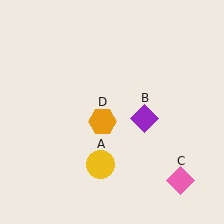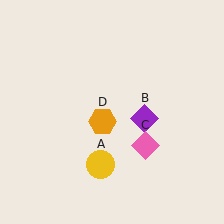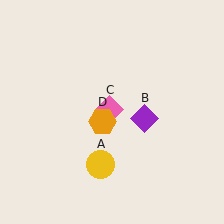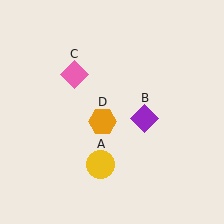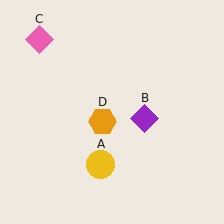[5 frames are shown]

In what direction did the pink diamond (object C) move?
The pink diamond (object C) moved up and to the left.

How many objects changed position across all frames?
1 object changed position: pink diamond (object C).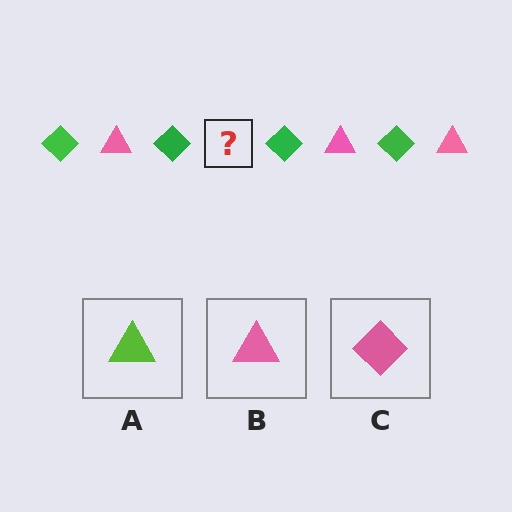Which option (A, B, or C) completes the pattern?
B.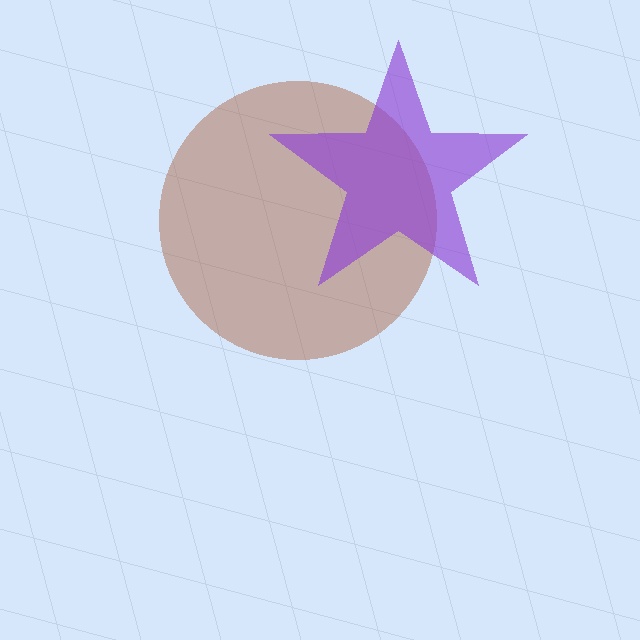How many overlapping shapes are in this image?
There are 2 overlapping shapes in the image.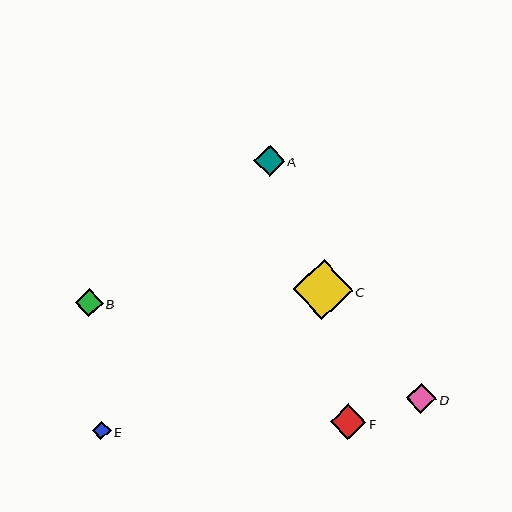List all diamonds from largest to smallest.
From largest to smallest: C, F, A, D, B, E.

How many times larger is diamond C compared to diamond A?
Diamond C is approximately 1.9 times the size of diamond A.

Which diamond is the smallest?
Diamond E is the smallest with a size of approximately 19 pixels.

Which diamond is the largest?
Diamond C is the largest with a size of approximately 60 pixels.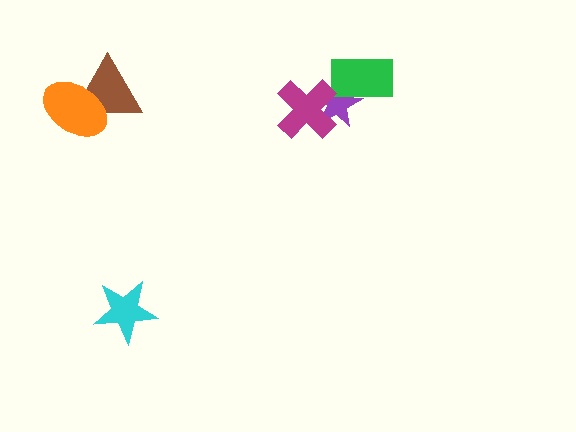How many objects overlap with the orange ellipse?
1 object overlaps with the orange ellipse.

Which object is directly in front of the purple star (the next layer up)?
The green rectangle is directly in front of the purple star.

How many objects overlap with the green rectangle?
1 object overlaps with the green rectangle.